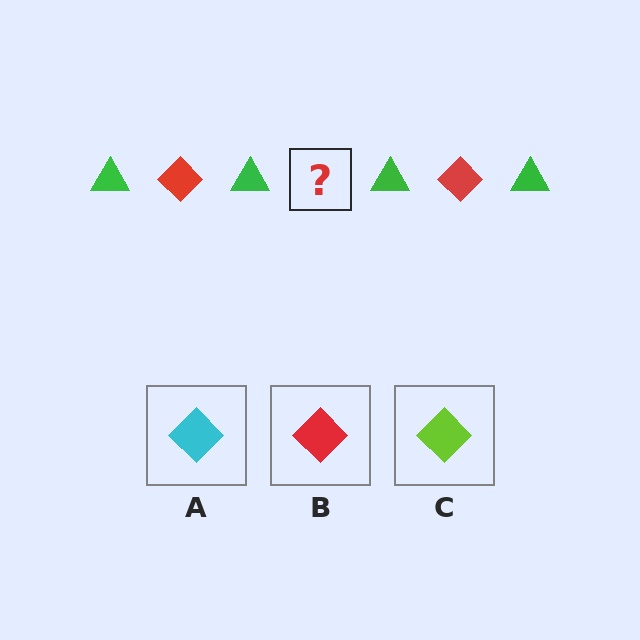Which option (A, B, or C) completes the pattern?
B.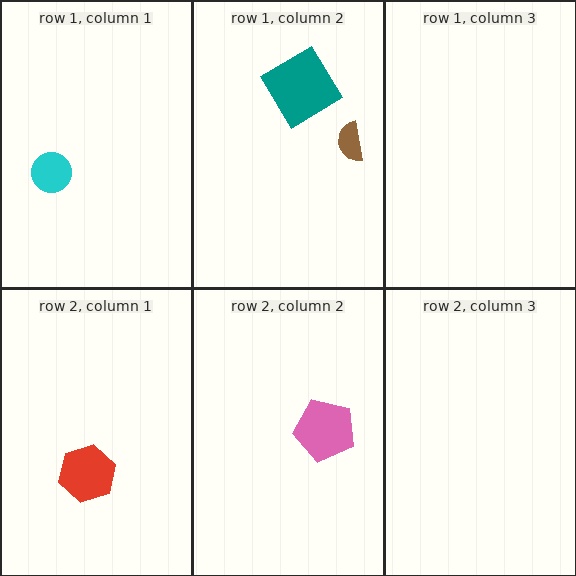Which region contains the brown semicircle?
The row 1, column 2 region.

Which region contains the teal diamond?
The row 1, column 2 region.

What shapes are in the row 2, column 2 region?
The pink pentagon.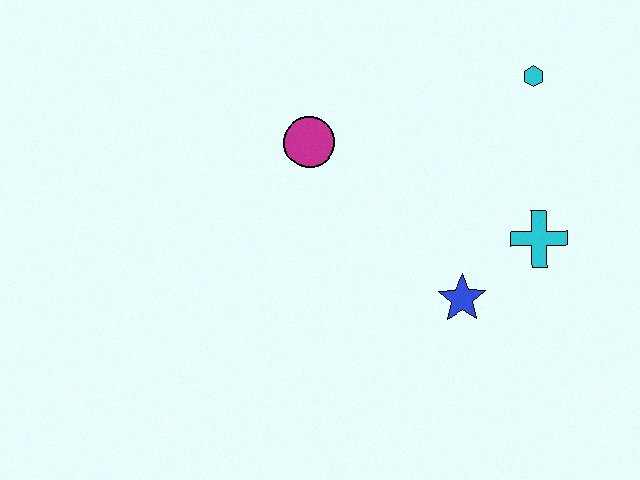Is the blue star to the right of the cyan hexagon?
No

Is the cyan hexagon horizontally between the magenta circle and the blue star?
No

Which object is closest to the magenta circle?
The blue star is closest to the magenta circle.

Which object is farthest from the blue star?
The cyan hexagon is farthest from the blue star.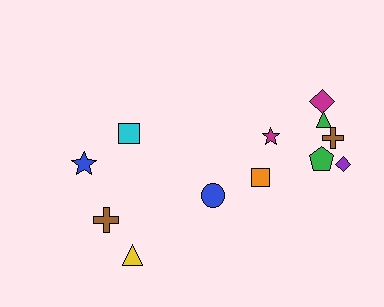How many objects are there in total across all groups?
There are 12 objects.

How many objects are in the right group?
There are 8 objects.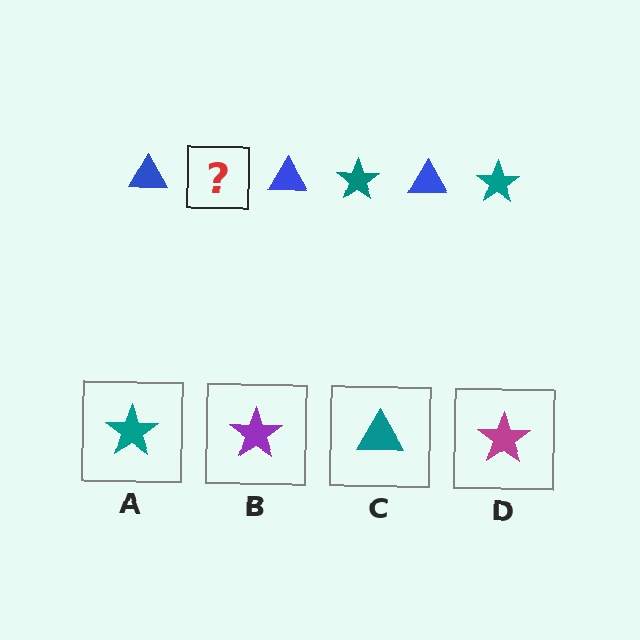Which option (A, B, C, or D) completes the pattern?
A.